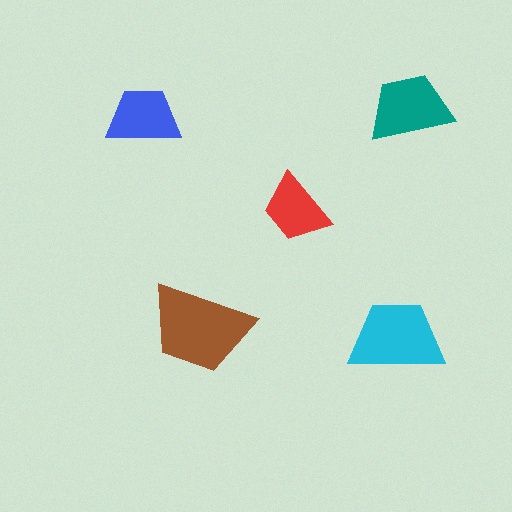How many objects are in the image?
There are 5 objects in the image.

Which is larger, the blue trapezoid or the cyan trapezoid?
The cyan one.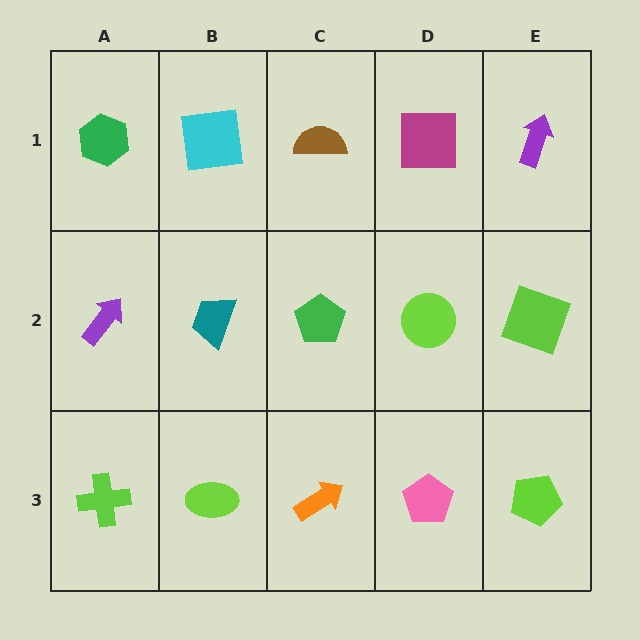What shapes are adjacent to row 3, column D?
A lime circle (row 2, column D), an orange arrow (row 3, column C), a lime pentagon (row 3, column E).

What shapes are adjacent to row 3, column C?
A green pentagon (row 2, column C), a lime ellipse (row 3, column B), a pink pentagon (row 3, column D).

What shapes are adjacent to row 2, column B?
A cyan square (row 1, column B), a lime ellipse (row 3, column B), a purple arrow (row 2, column A), a green pentagon (row 2, column C).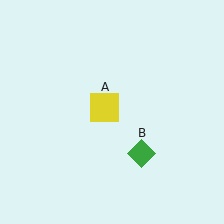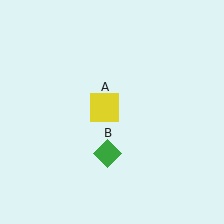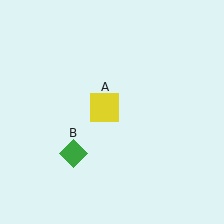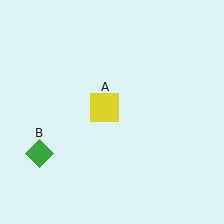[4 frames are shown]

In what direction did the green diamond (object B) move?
The green diamond (object B) moved left.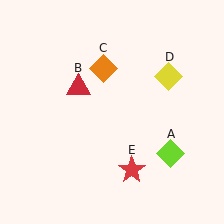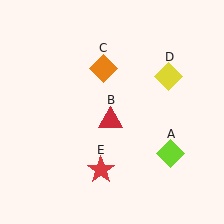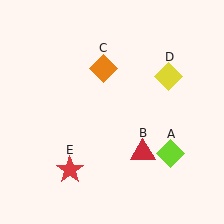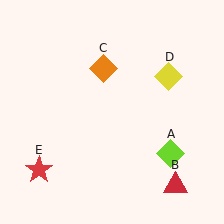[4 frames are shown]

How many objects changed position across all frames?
2 objects changed position: red triangle (object B), red star (object E).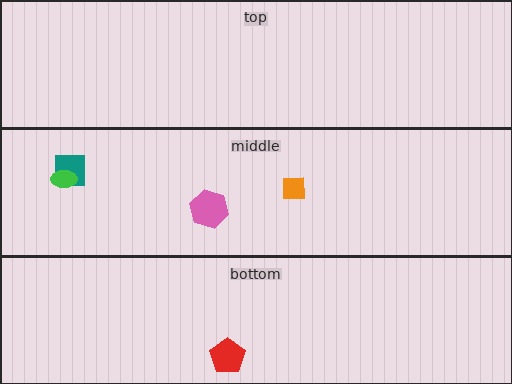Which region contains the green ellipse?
The middle region.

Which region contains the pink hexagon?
The middle region.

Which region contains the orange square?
The middle region.